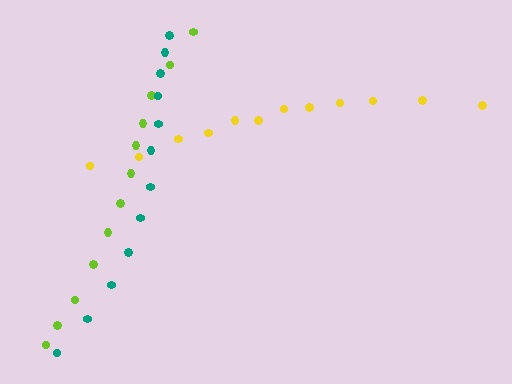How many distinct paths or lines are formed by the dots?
There are 3 distinct paths.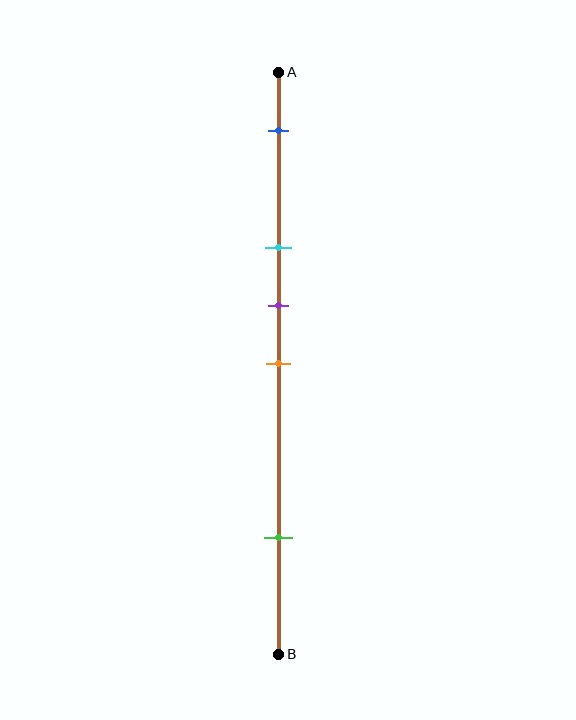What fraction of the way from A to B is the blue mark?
The blue mark is approximately 10% (0.1) of the way from A to B.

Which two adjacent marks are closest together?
The purple and orange marks are the closest adjacent pair.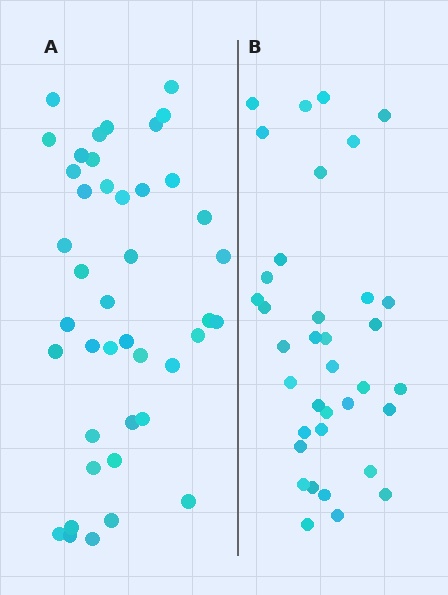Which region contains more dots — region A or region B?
Region A (the left region) has more dots.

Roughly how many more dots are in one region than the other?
Region A has about 6 more dots than region B.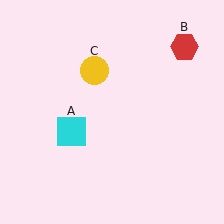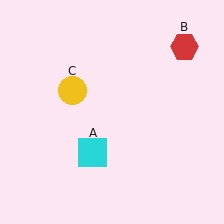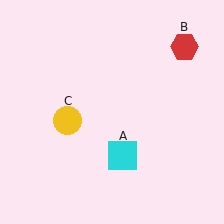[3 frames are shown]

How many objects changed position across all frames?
2 objects changed position: cyan square (object A), yellow circle (object C).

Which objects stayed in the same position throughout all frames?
Red hexagon (object B) remained stationary.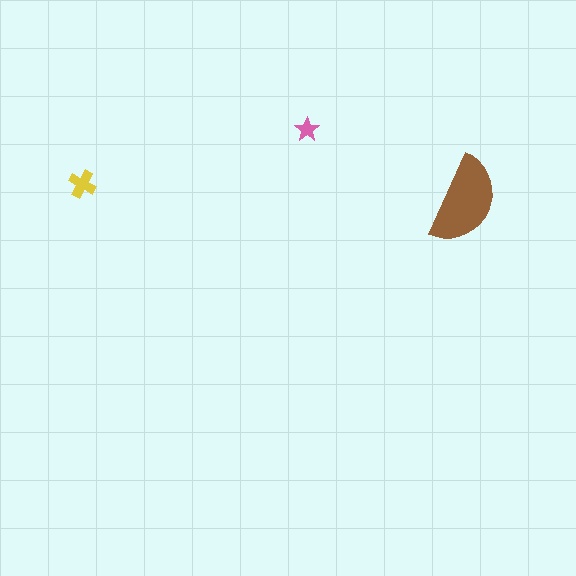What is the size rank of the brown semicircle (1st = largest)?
1st.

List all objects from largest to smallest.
The brown semicircle, the yellow cross, the pink star.